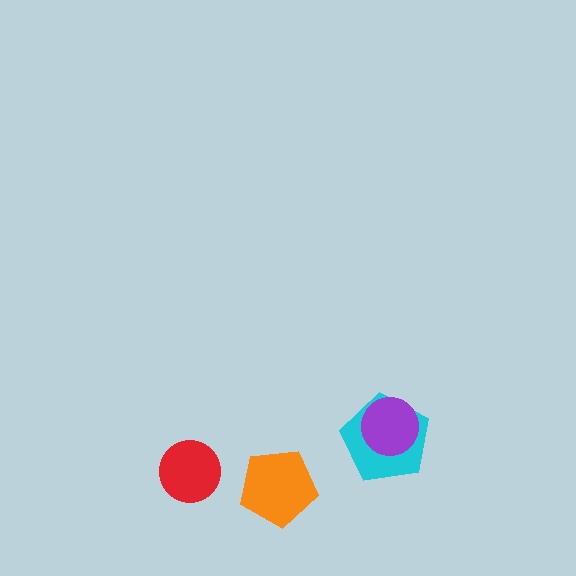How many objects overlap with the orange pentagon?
0 objects overlap with the orange pentagon.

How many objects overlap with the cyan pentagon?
1 object overlaps with the cyan pentagon.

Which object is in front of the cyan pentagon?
The purple circle is in front of the cyan pentagon.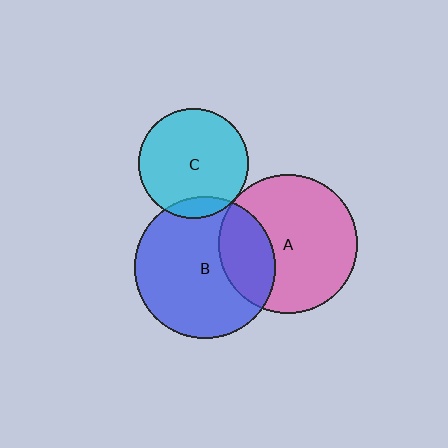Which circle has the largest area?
Circle B (blue).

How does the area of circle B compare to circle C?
Approximately 1.7 times.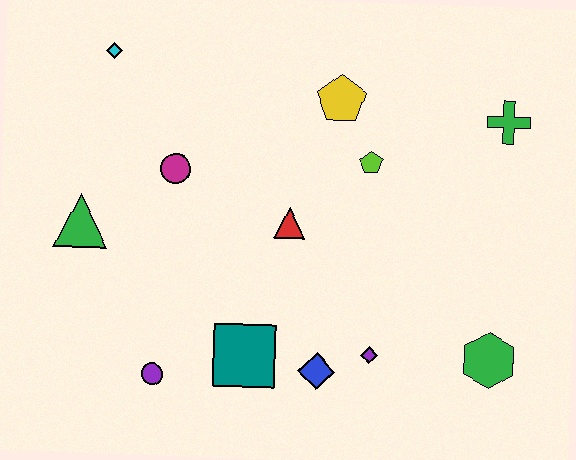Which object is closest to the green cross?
The lime pentagon is closest to the green cross.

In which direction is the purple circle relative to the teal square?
The purple circle is to the left of the teal square.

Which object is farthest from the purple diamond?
The cyan diamond is farthest from the purple diamond.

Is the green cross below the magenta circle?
No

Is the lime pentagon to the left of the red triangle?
No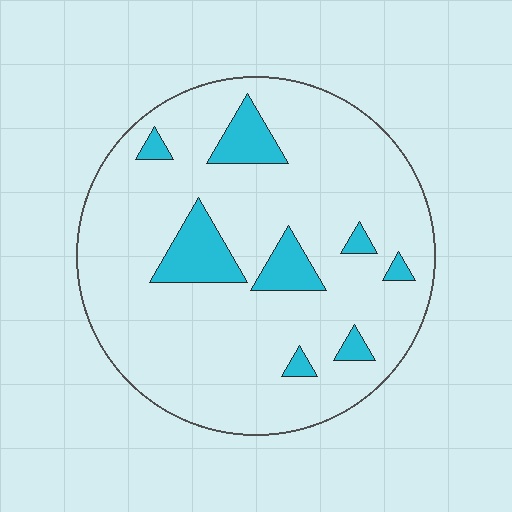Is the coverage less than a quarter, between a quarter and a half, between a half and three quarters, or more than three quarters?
Less than a quarter.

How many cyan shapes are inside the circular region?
8.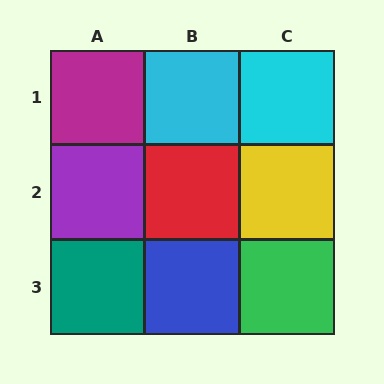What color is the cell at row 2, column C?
Yellow.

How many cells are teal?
1 cell is teal.